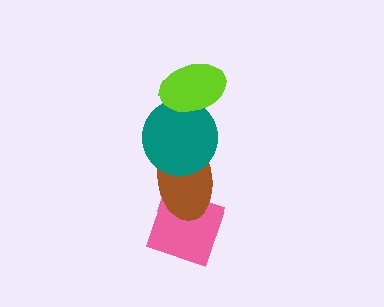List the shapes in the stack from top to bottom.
From top to bottom: the lime ellipse, the teal circle, the brown ellipse, the pink diamond.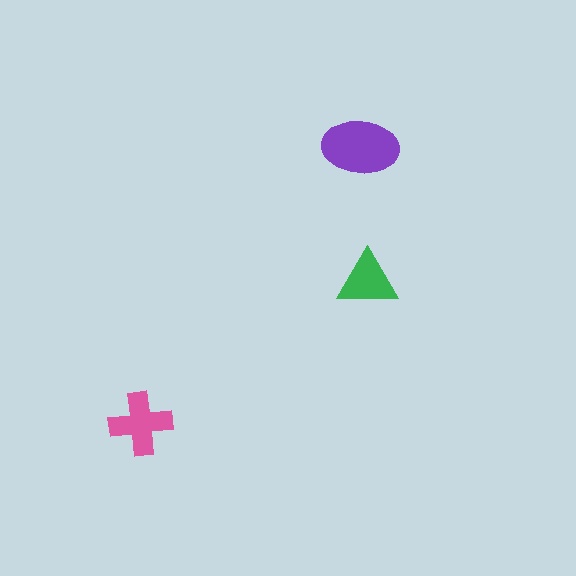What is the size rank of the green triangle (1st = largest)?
3rd.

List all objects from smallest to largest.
The green triangle, the pink cross, the purple ellipse.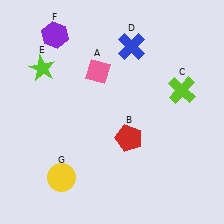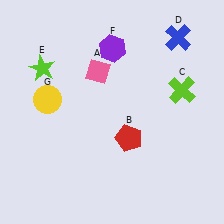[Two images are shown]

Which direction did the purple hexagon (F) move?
The purple hexagon (F) moved right.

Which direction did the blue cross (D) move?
The blue cross (D) moved right.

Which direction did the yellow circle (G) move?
The yellow circle (G) moved up.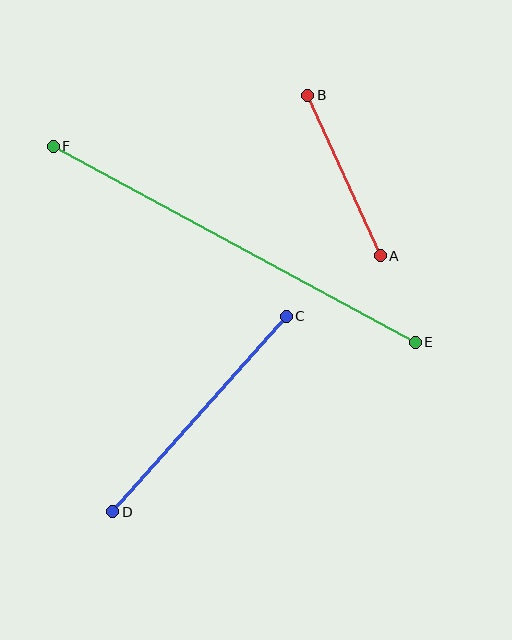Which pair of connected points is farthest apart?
Points E and F are farthest apart.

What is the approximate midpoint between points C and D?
The midpoint is at approximately (200, 414) pixels.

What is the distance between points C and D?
The distance is approximately 261 pixels.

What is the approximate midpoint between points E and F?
The midpoint is at approximately (234, 244) pixels.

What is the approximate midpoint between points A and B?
The midpoint is at approximately (344, 175) pixels.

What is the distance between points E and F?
The distance is approximately 412 pixels.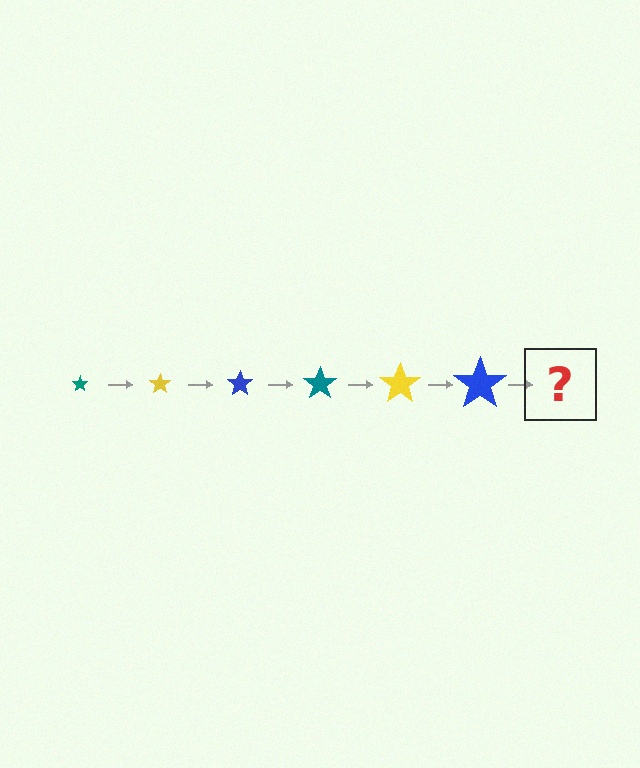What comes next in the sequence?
The next element should be a teal star, larger than the previous one.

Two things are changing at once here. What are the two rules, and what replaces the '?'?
The two rules are that the star grows larger each step and the color cycles through teal, yellow, and blue. The '?' should be a teal star, larger than the previous one.